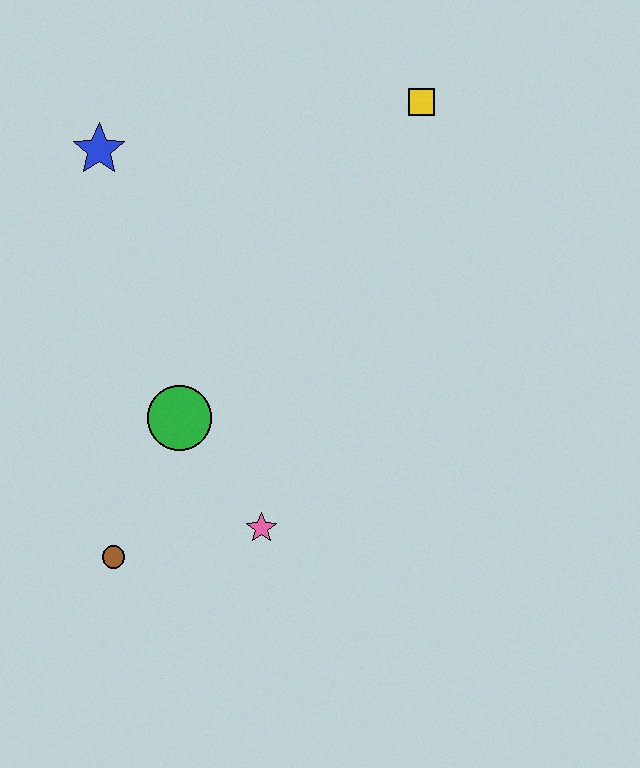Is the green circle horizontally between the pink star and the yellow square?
No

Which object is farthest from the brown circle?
The yellow square is farthest from the brown circle.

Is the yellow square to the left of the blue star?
No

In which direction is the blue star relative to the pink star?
The blue star is above the pink star.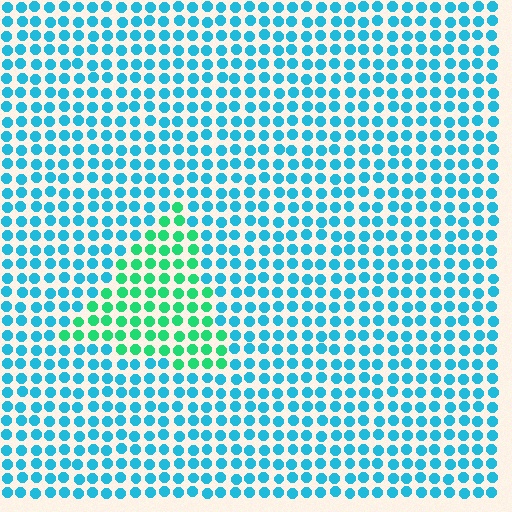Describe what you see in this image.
The image is filled with small cyan elements in a uniform arrangement. A triangle-shaped region is visible where the elements are tinted to a slightly different hue, forming a subtle color boundary.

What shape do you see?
I see a triangle.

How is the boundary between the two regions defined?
The boundary is defined purely by a slight shift in hue (about 44 degrees). Spacing, size, and orientation are identical on both sides.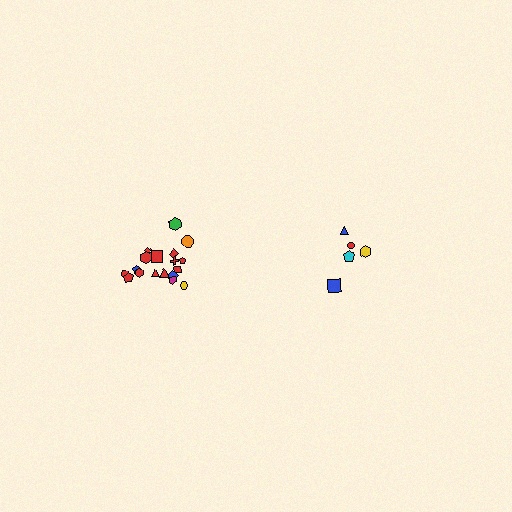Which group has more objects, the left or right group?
The left group.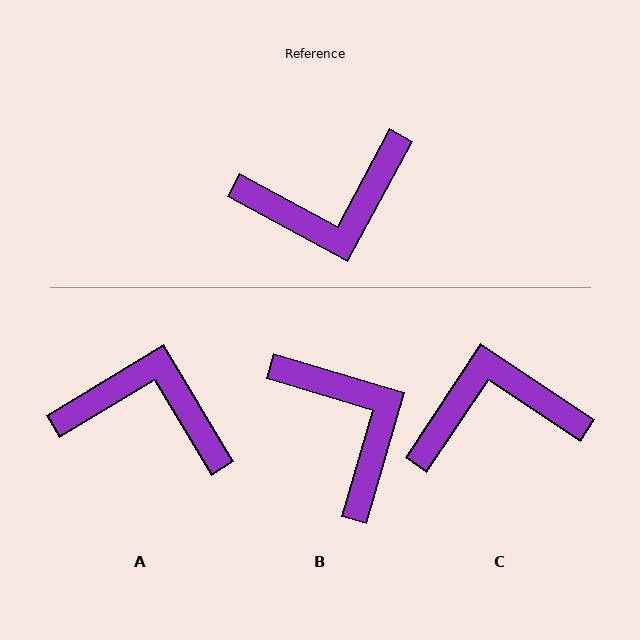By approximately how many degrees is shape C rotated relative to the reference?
Approximately 175 degrees counter-clockwise.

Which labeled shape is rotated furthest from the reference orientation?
C, about 175 degrees away.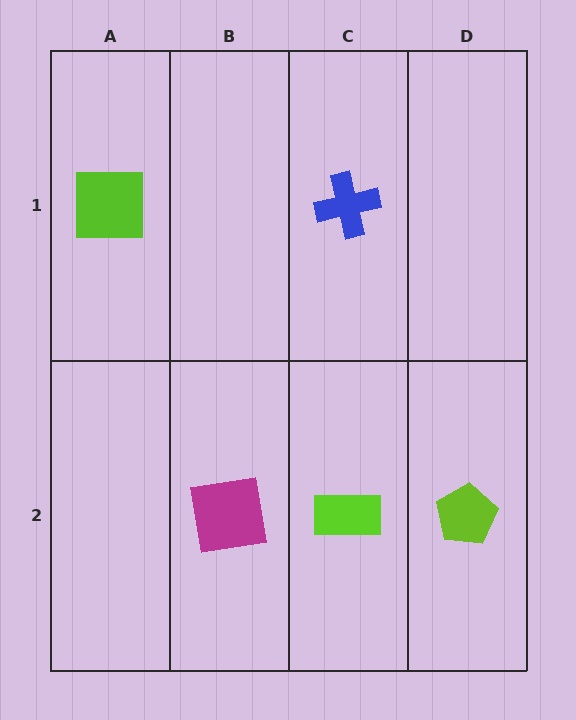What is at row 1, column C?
A blue cross.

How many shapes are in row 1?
2 shapes.